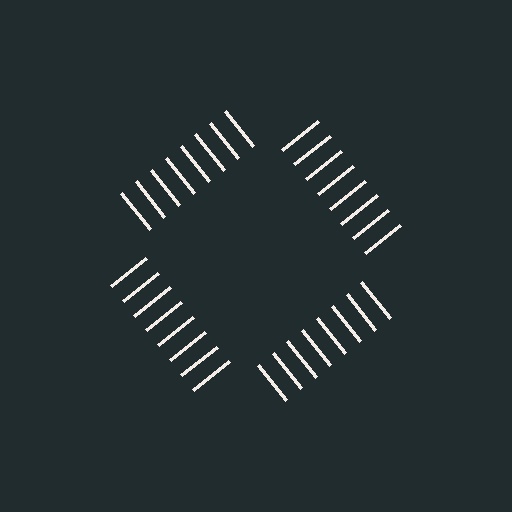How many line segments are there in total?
32 — 8 along each of the 4 edges.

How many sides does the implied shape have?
4 sides — the line-ends trace a square.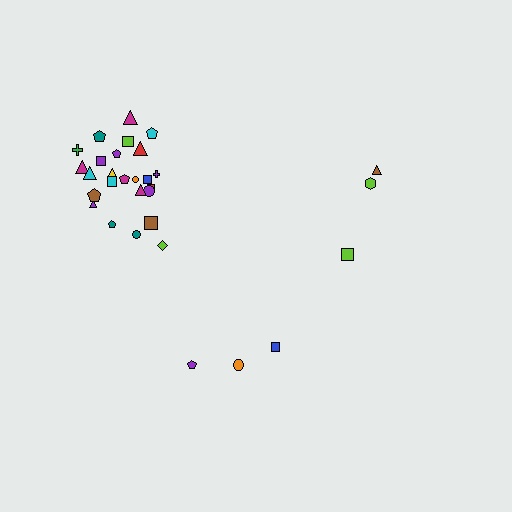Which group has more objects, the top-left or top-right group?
The top-left group.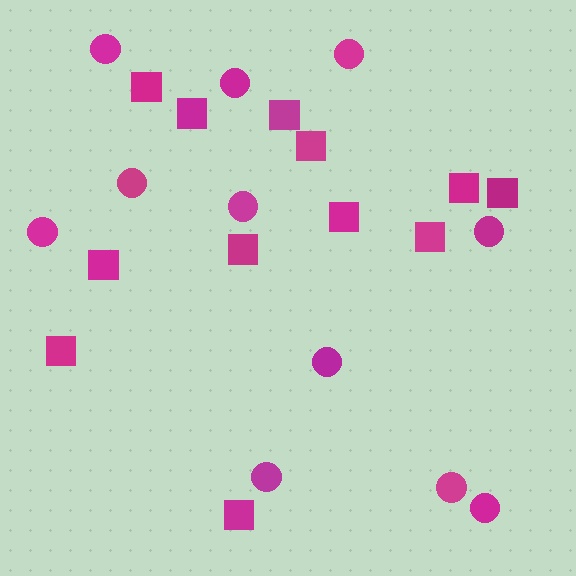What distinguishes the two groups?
There are 2 groups: one group of circles (11) and one group of squares (12).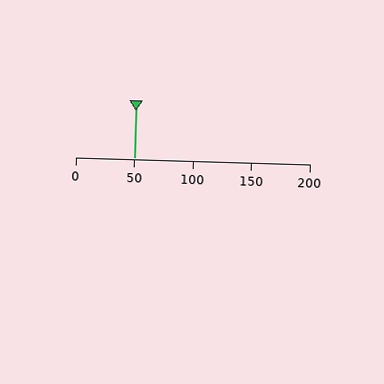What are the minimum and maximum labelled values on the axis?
The axis runs from 0 to 200.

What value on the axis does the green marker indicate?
The marker indicates approximately 50.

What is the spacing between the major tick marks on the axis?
The major ticks are spaced 50 apart.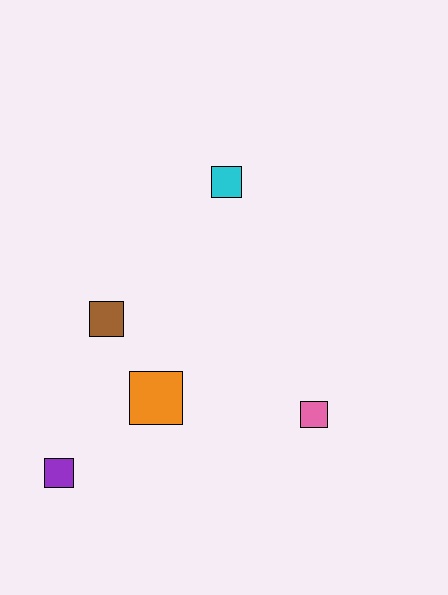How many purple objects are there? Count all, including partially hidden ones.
There is 1 purple object.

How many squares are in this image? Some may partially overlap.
There are 5 squares.